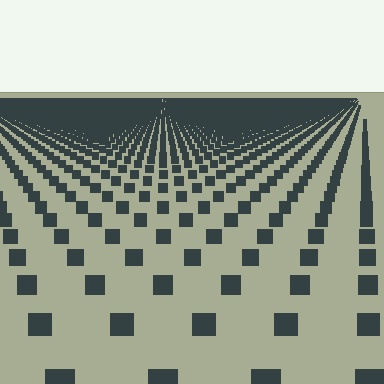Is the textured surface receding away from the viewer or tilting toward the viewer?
The surface is receding away from the viewer. Texture elements get smaller and denser toward the top.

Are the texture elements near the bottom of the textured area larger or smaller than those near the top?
Larger. Near the bottom, elements are closer to the viewer and appear at a bigger on-screen size.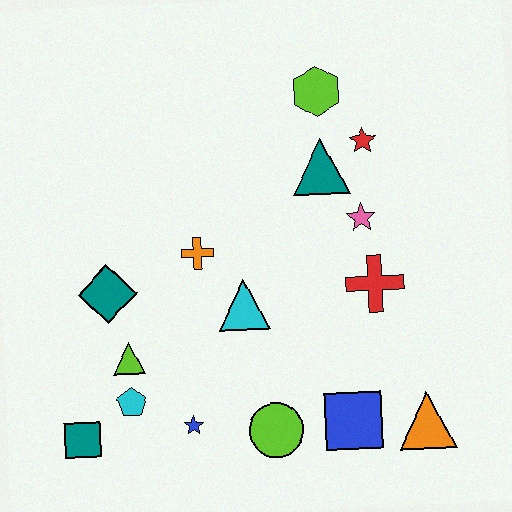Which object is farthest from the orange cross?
The orange triangle is farthest from the orange cross.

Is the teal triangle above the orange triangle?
Yes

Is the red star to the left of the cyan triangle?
No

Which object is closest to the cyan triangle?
The orange cross is closest to the cyan triangle.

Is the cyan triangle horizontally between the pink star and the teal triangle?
No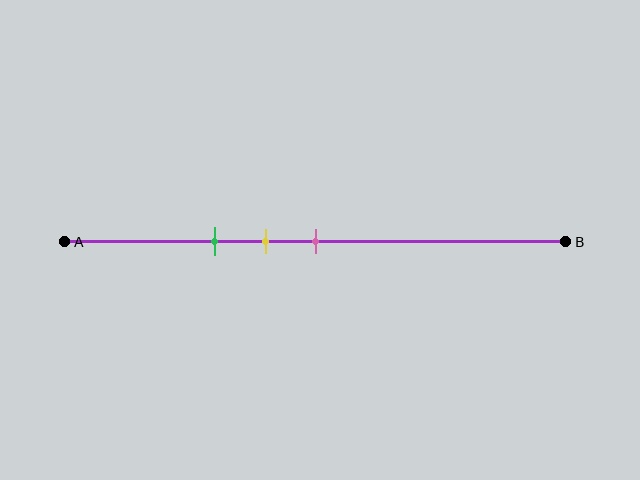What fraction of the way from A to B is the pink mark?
The pink mark is approximately 50% (0.5) of the way from A to B.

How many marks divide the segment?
There are 3 marks dividing the segment.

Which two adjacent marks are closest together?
The yellow and pink marks are the closest adjacent pair.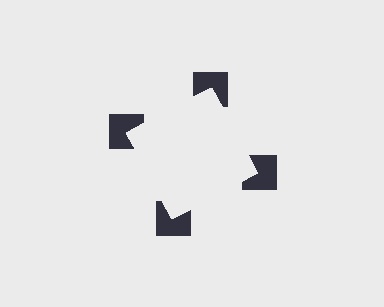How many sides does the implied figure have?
4 sides.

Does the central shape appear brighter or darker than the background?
It typically appears slightly brighter than the background, even though no actual brightness change is drawn.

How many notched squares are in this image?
There are 4 — one at each vertex of the illusory square.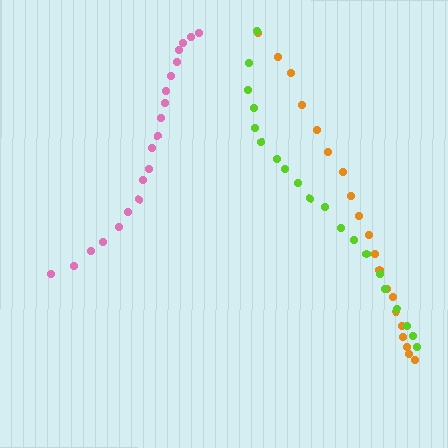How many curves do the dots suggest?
There are 3 distinct paths.